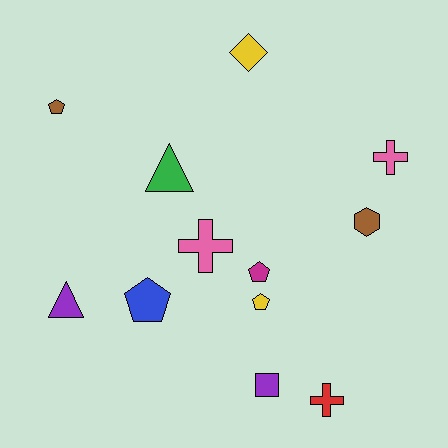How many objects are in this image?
There are 12 objects.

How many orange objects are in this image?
There are no orange objects.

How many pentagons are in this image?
There are 4 pentagons.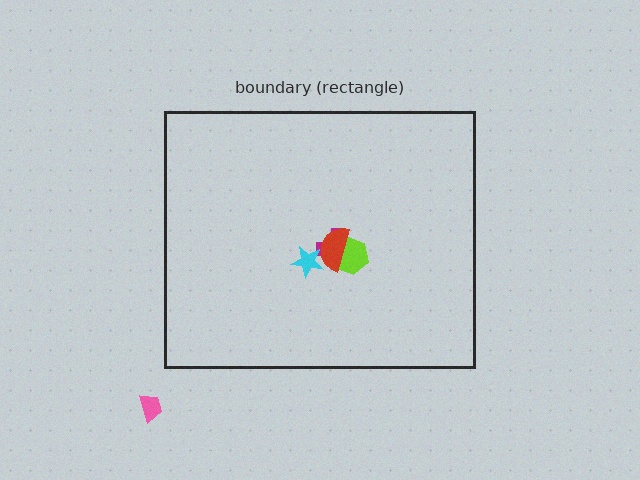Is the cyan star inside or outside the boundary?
Inside.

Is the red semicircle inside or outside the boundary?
Inside.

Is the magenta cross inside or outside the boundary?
Inside.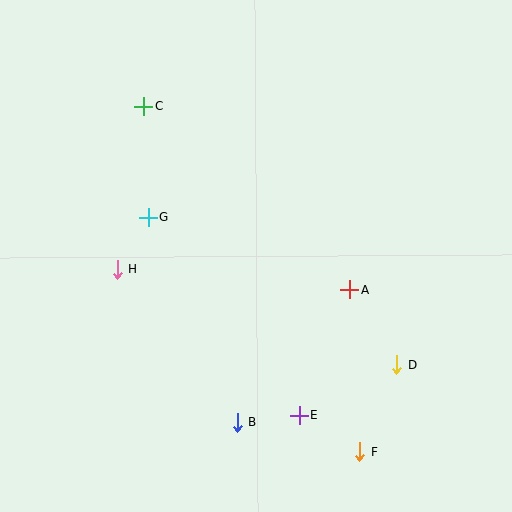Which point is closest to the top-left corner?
Point C is closest to the top-left corner.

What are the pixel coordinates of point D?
Point D is at (396, 365).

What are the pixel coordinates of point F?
Point F is at (360, 452).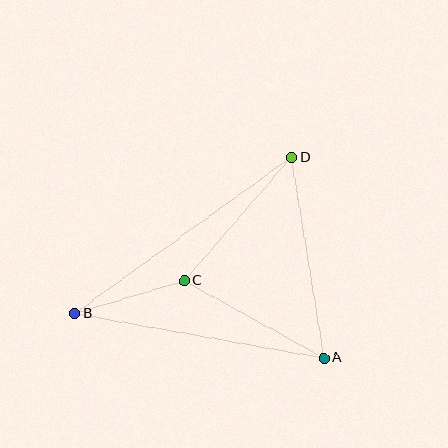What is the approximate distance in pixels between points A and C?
The distance between A and C is approximately 160 pixels.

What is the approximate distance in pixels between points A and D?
The distance between A and D is approximately 203 pixels.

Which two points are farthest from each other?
Points B and D are farthest from each other.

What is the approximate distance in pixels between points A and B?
The distance between A and B is approximately 254 pixels.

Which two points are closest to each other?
Points B and C are closest to each other.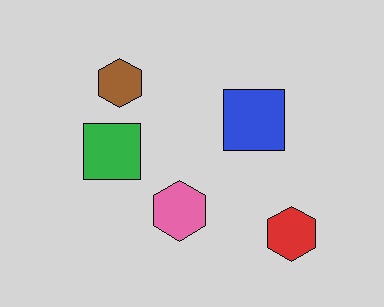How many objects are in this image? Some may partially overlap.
There are 5 objects.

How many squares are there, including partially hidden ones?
There are 2 squares.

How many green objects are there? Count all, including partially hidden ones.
There is 1 green object.